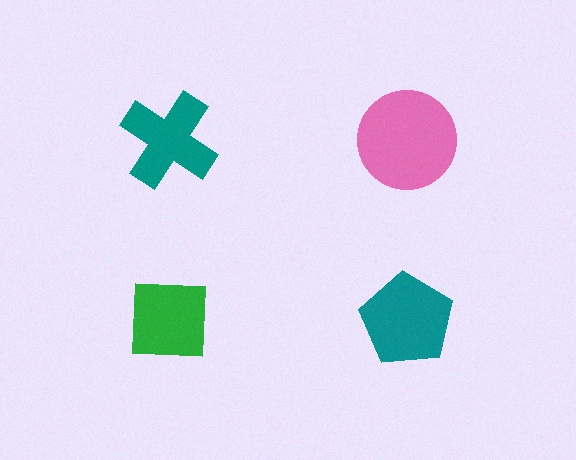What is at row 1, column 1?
A teal cross.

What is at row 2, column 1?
A green square.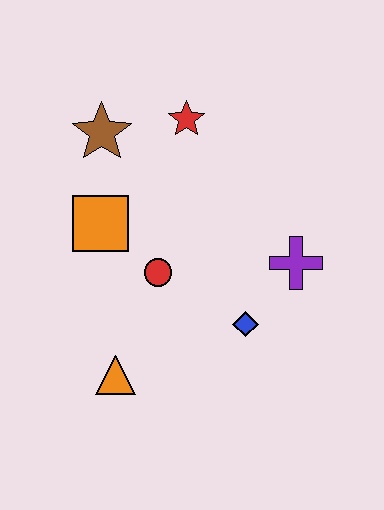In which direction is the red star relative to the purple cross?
The red star is above the purple cross.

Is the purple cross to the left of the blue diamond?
No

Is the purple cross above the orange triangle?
Yes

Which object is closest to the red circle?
The orange square is closest to the red circle.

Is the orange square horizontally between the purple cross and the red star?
No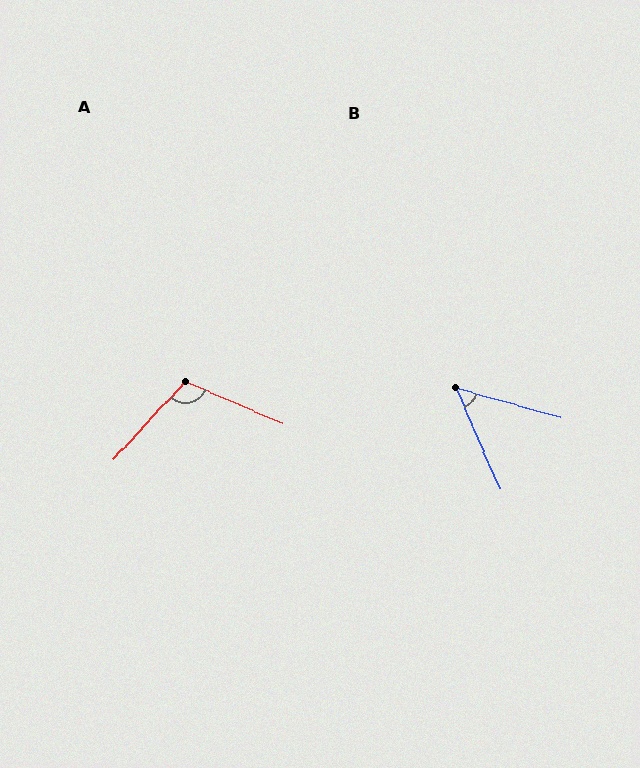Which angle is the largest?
A, at approximately 109 degrees.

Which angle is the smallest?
B, at approximately 51 degrees.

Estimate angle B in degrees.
Approximately 51 degrees.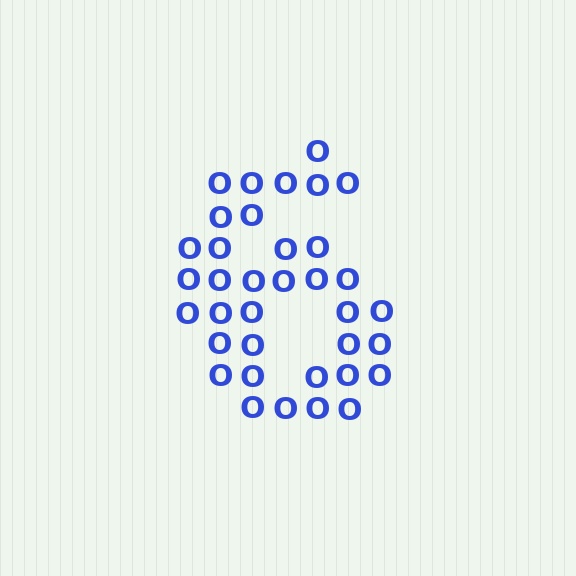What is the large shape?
The large shape is the digit 6.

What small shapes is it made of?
It is made of small letter O's.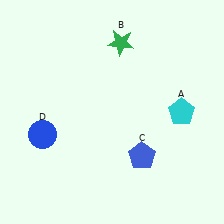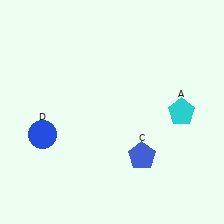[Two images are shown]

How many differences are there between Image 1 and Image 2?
There is 1 difference between the two images.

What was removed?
The green star (B) was removed in Image 2.